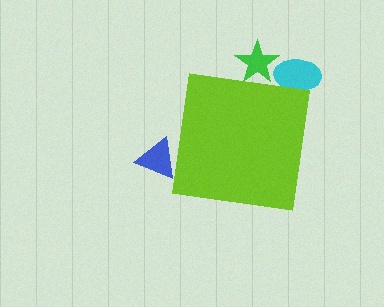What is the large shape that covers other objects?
A lime square.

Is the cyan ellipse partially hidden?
Yes, the cyan ellipse is partially hidden behind the lime square.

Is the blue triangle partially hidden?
Yes, the blue triangle is partially hidden behind the lime square.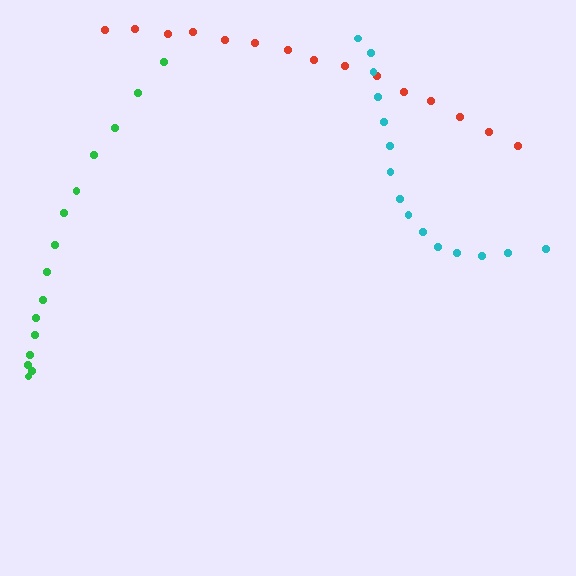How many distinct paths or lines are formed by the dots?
There are 3 distinct paths.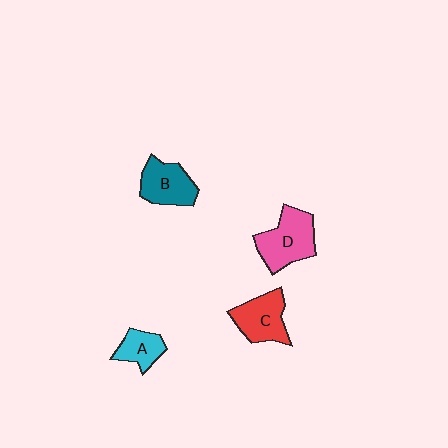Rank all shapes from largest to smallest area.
From largest to smallest: D (pink), C (red), B (teal), A (cyan).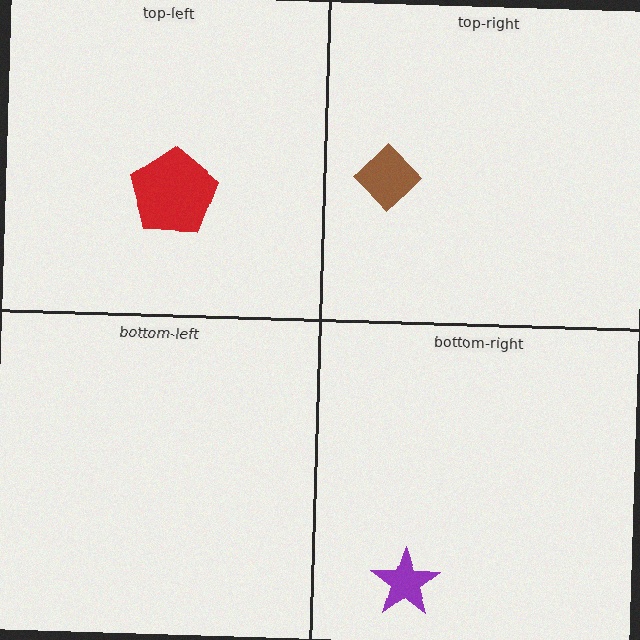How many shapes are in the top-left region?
1.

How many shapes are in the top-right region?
1.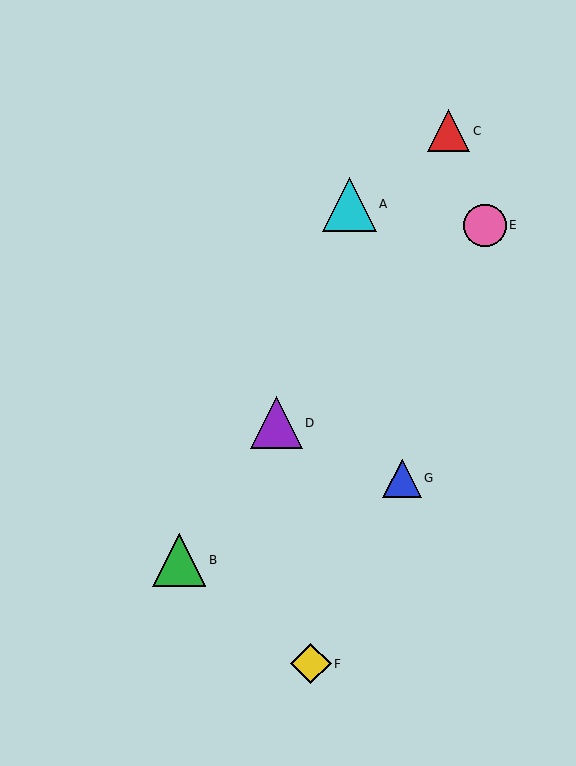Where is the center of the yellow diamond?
The center of the yellow diamond is at (311, 664).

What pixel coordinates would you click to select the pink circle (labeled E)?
Click at (485, 225) to select the pink circle E.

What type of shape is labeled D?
Shape D is a purple triangle.